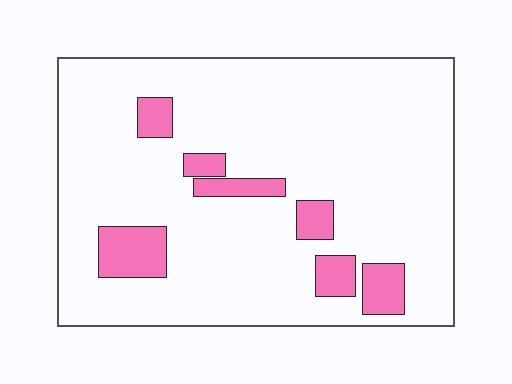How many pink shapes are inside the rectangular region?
7.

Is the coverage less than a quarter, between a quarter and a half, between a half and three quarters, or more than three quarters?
Less than a quarter.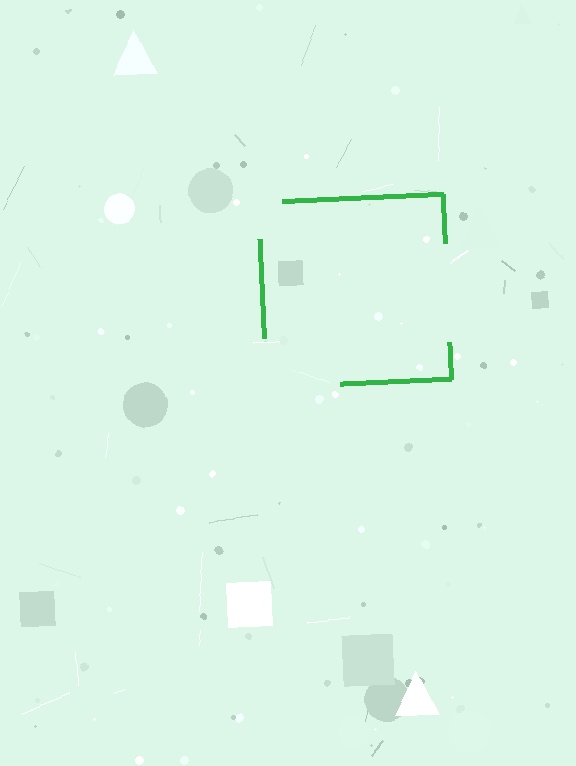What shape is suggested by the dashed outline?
The dashed outline suggests a square.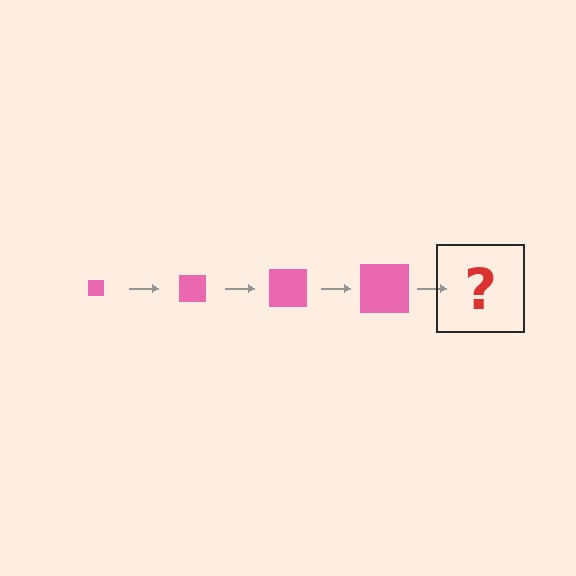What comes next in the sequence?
The next element should be a pink square, larger than the previous one.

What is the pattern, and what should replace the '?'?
The pattern is that the square gets progressively larger each step. The '?' should be a pink square, larger than the previous one.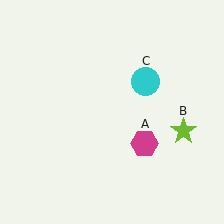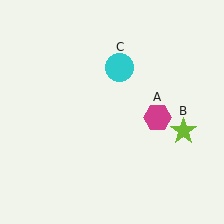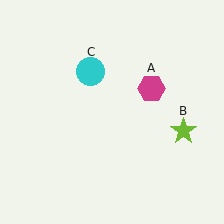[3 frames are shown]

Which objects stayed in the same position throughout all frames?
Lime star (object B) remained stationary.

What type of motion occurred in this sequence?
The magenta hexagon (object A), cyan circle (object C) rotated counterclockwise around the center of the scene.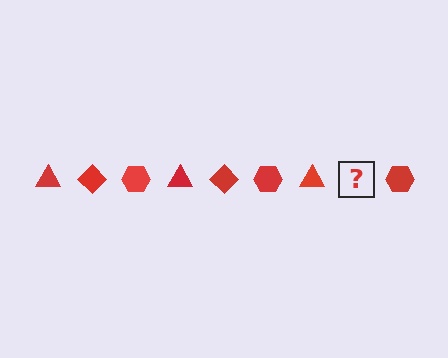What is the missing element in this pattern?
The missing element is a red diamond.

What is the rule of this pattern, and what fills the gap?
The rule is that the pattern cycles through triangle, diamond, hexagon shapes in red. The gap should be filled with a red diamond.